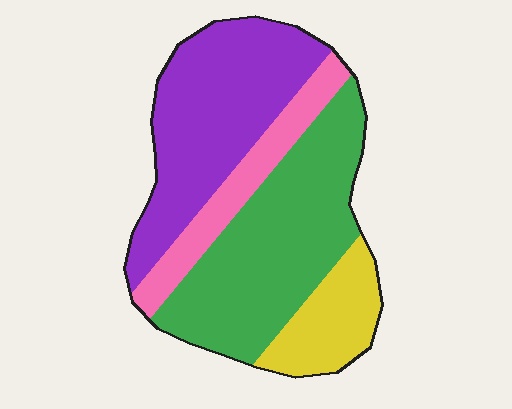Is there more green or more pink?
Green.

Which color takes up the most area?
Green, at roughly 40%.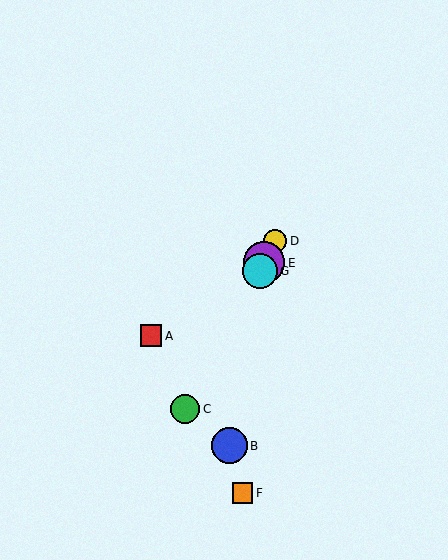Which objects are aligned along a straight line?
Objects C, D, E, G are aligned along a straight line.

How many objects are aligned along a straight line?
4 objects (C, D, E, G) are aligned along a straight line.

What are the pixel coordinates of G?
Object G is at (260, 271).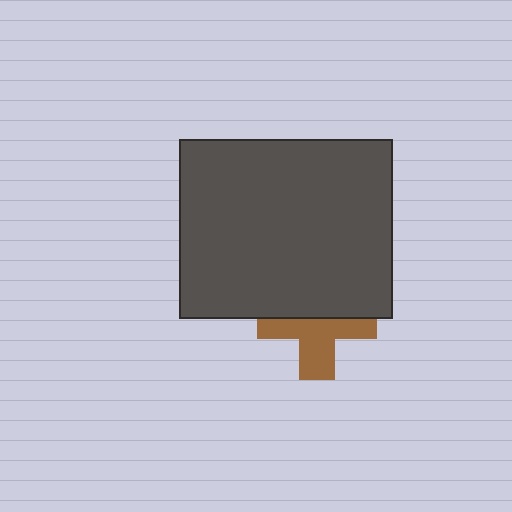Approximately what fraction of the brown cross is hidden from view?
Roughly 49% of the brown cross is hidden behind the dark gray rectangle.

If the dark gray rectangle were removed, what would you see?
You would see the complete brown cross.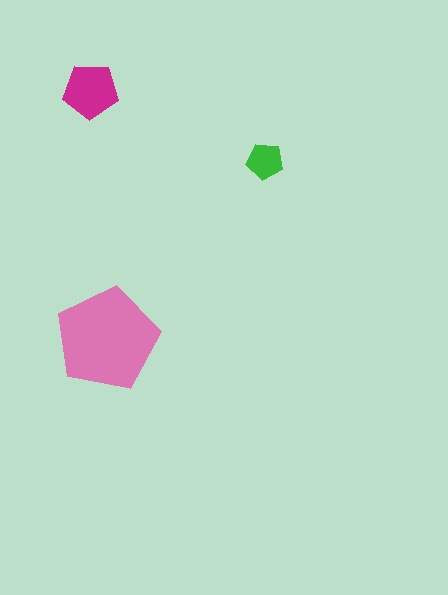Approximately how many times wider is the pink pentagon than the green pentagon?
About 3 times wider.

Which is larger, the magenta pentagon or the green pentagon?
The magenta one.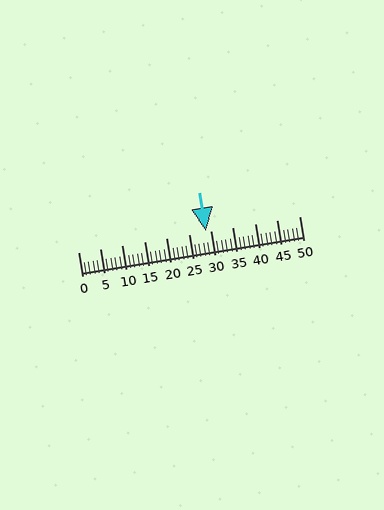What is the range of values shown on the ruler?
The ruler shows values from 0 to 50.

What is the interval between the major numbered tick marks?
The major tick marks are spaced 5 units apart.